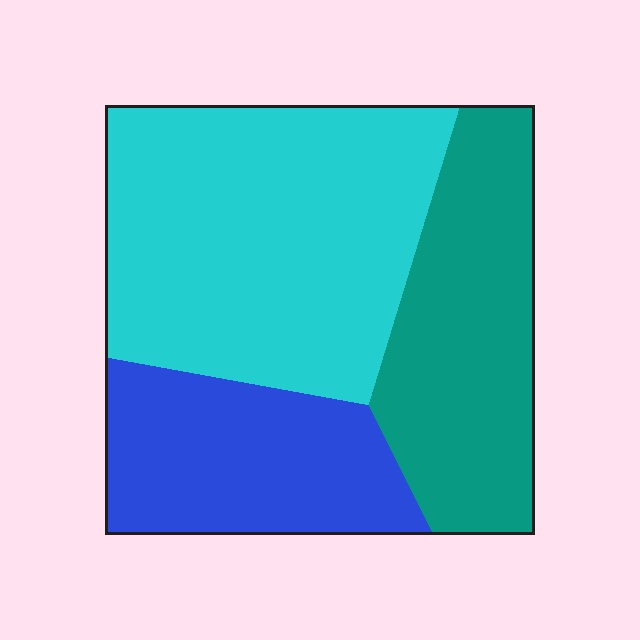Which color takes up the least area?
Blue, at roughly 25%.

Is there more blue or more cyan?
Cyan.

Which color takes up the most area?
Cyan, at roughly 45%.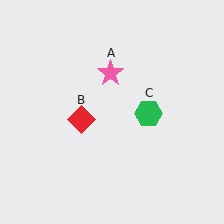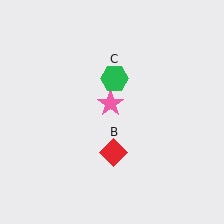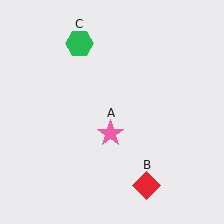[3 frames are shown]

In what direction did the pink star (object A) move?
The pink star (object A) moved down.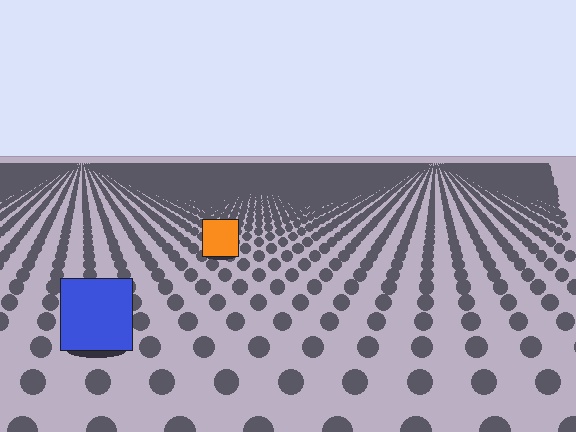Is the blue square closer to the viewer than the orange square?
Yes. The blue square is closer — you can tell from the texture gradient: the ground texture is coarser near it.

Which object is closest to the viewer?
The blue square is closest. The texture marks near it are larger and more spread out.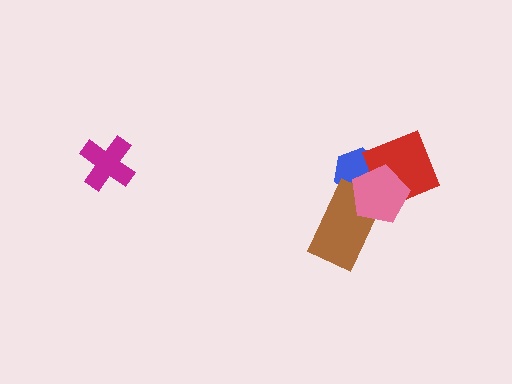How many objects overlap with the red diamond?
2 objects overlap with the red diamond.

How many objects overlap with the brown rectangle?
2 objects overlap with the brown rectangle.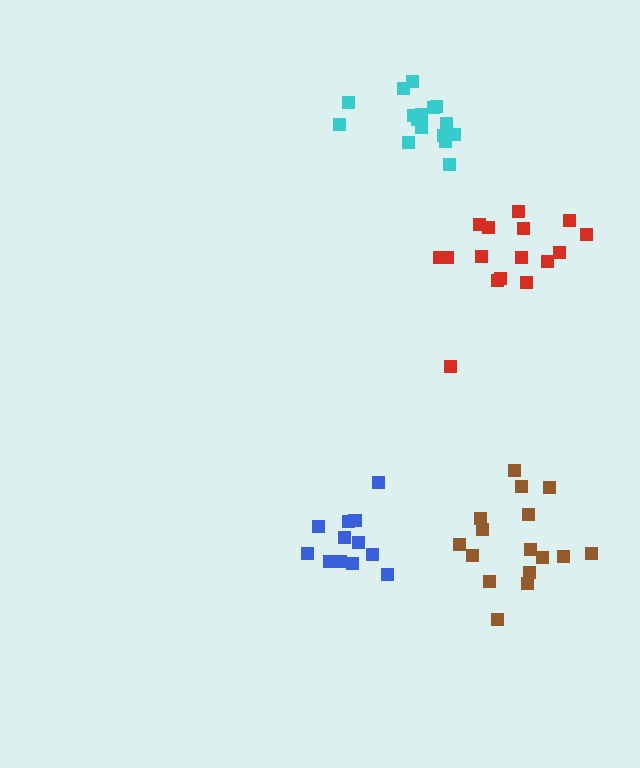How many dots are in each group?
Group 1: 13 dots, Group 2: 16 dots, Group 3: 16 dots, Group 4: 16 dots (61 total).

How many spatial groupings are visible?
There are 4 spatial groupings.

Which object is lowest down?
The blue cluster is bottommost.